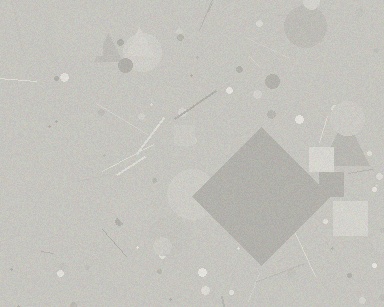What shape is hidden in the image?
A diamond is hidden in the image.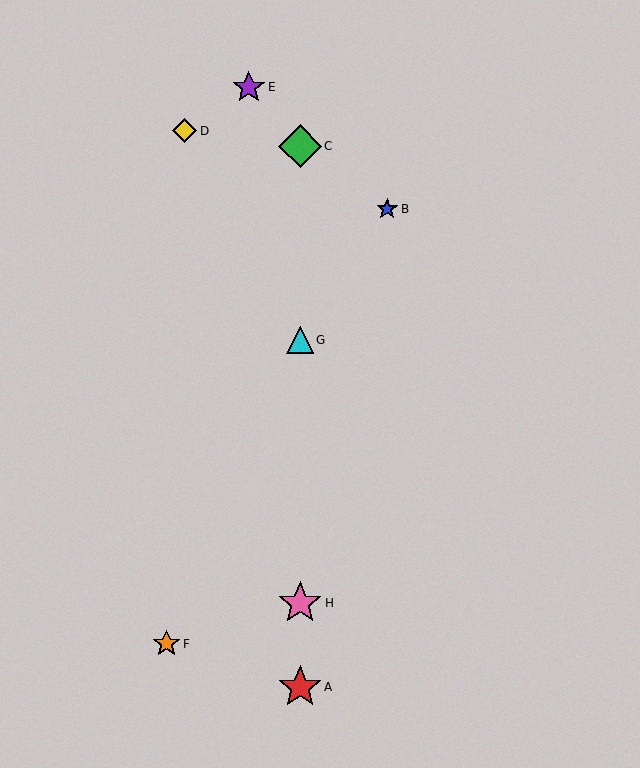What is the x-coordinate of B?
Object B is at x≈387.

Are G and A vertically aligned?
Yes, both are at x≈300.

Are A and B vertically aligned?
No, A is at x≈300 and B is at x≈387.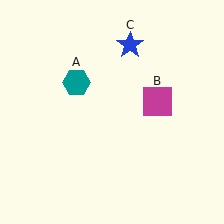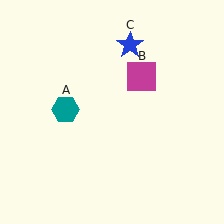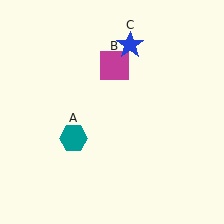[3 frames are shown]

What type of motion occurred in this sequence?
The teal hexagon (object A), magenta square (object B) rotated counterclockwise around the center of the scene.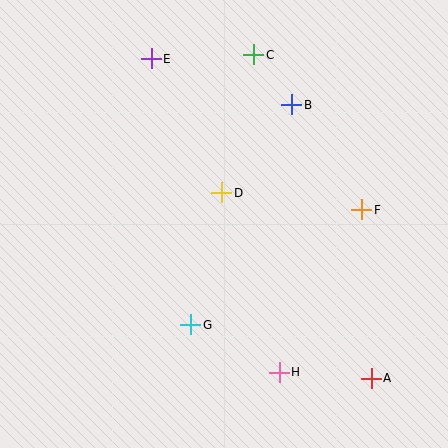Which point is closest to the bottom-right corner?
Point A is closest to the bottom-right corner.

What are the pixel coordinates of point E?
Point E is at (151, 59).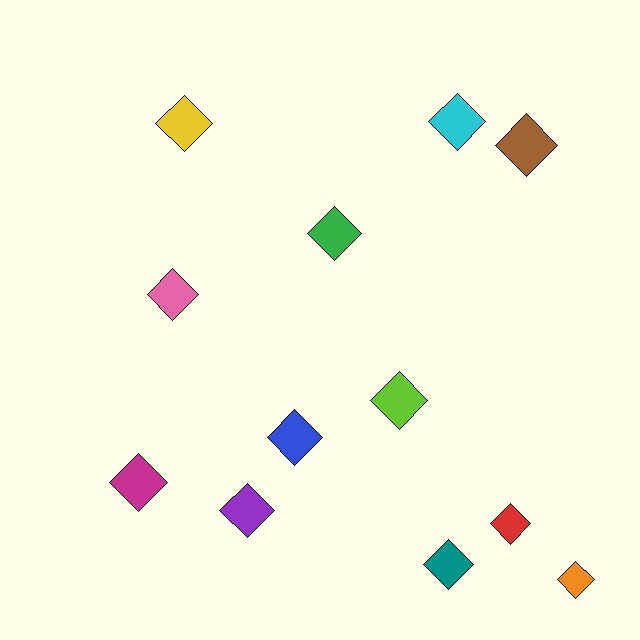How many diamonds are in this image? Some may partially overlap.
There are 12 diamonds.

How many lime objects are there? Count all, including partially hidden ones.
There is 1 lime object.